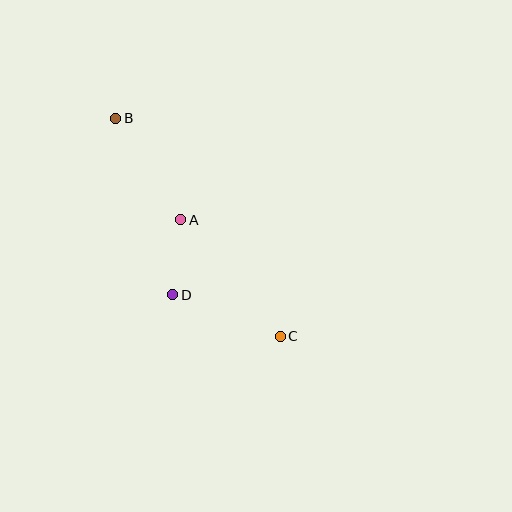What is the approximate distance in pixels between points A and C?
The distance between A and C is approximately 153 pixels.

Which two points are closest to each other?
Points A and D are closest to each other.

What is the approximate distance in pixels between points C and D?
The distance between C and D is approximately 115 pixels.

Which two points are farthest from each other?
Points B and C are farthest from each other.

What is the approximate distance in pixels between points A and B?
The distance between A and B is approximately 121 pixels.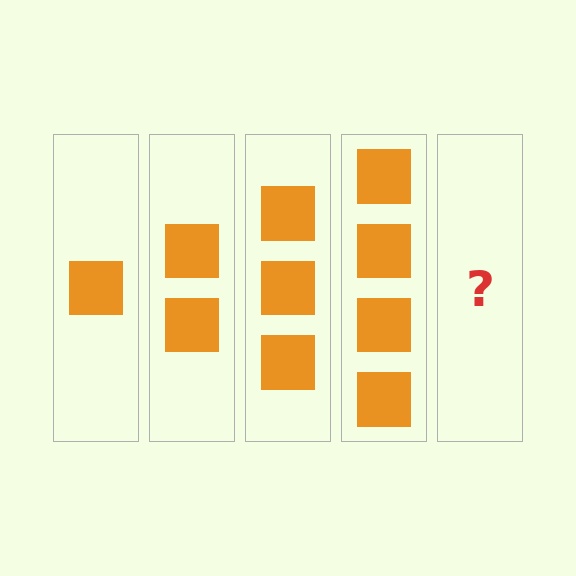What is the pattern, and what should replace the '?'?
The pattern is that each step adds one more square. The '?' should be 5 squares.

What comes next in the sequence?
The next element should be 5 squares.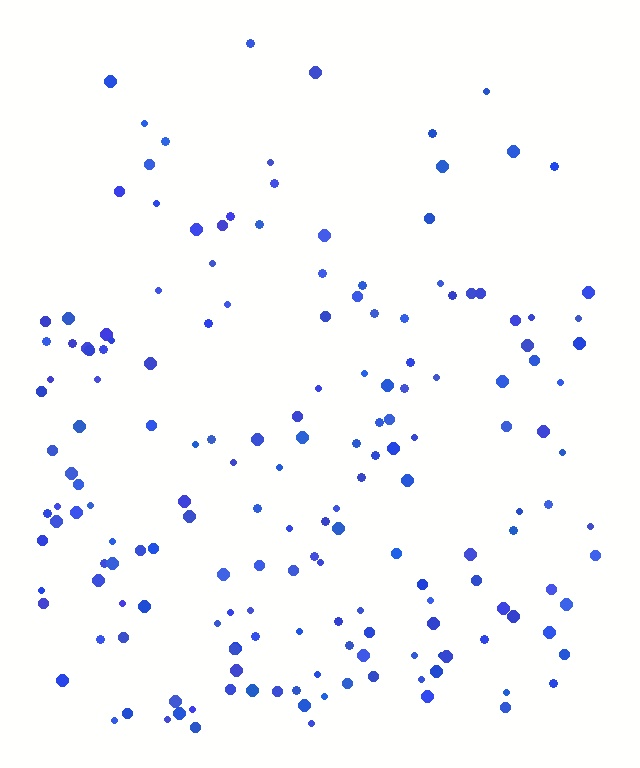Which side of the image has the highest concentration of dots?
The bottom.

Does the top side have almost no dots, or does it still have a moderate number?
Still a moderate number, just noticeably fewer than the bottom.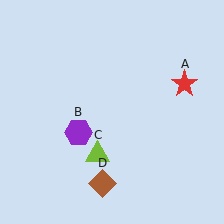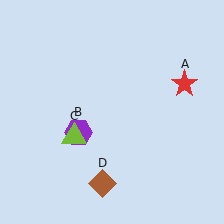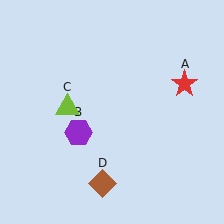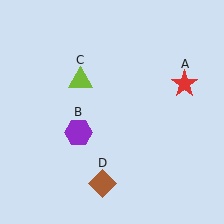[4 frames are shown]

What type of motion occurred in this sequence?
The lime triangle (object C) rotated clockwise around the center of the scene.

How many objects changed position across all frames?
1 object changed position: lime triangle (object C).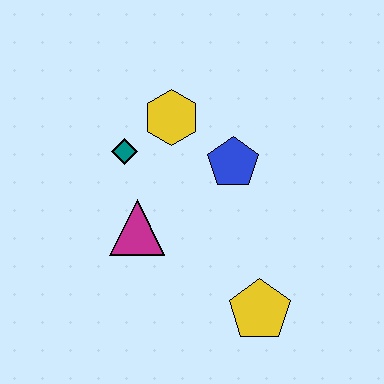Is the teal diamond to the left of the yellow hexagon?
Yes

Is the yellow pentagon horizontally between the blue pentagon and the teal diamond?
No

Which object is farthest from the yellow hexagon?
The yellow pentagon is farthest from the yellow hexagon.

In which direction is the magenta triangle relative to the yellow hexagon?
The magenta triangle is below the yellow hexagon.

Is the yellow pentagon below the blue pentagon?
Yes